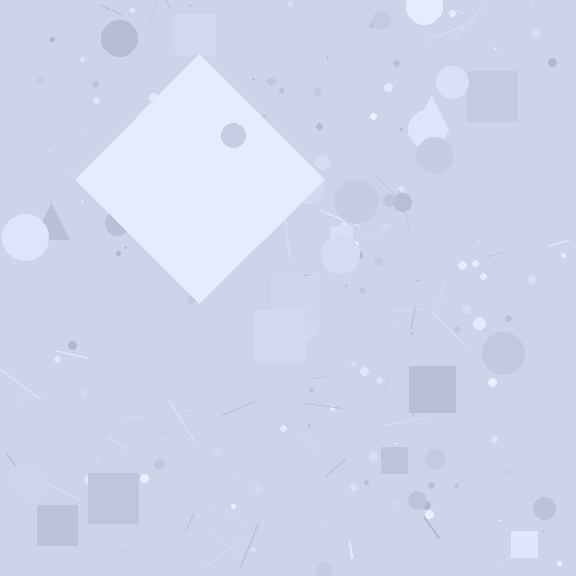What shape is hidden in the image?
A diamond is hidden in the image.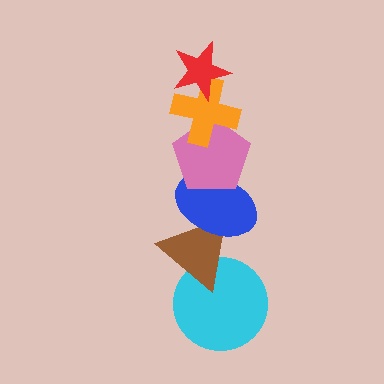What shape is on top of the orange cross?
The red star is on top of the orange cross.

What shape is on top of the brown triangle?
The blue ellipse is on top of the brown triangle.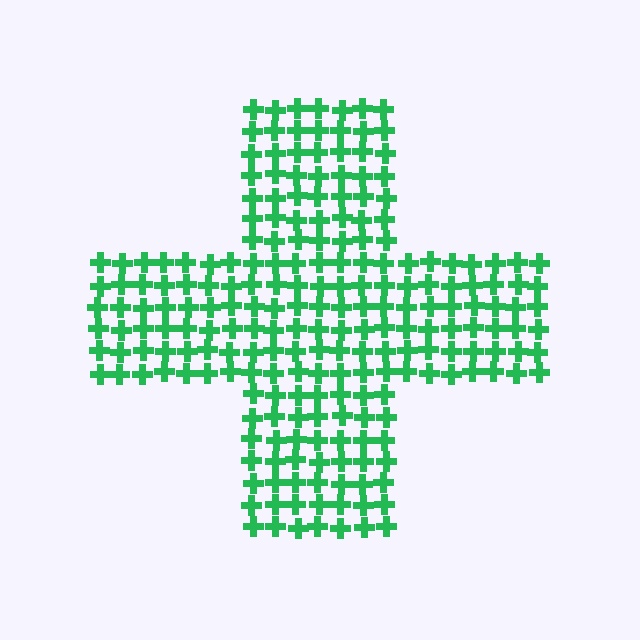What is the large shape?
The large shape is a cross.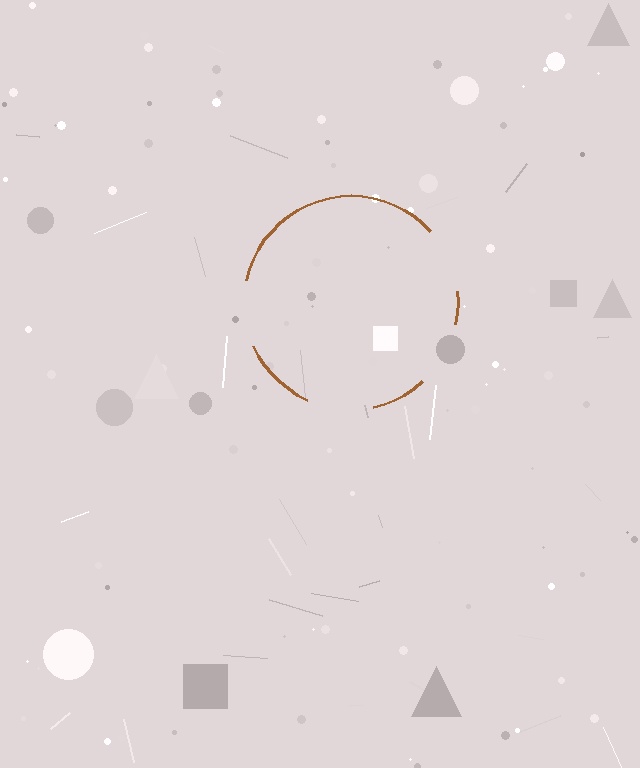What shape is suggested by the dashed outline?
The dashed outline suggests a circle.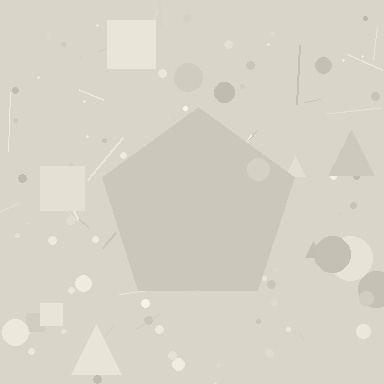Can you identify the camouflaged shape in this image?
The camouflaged shape is a pentagon.